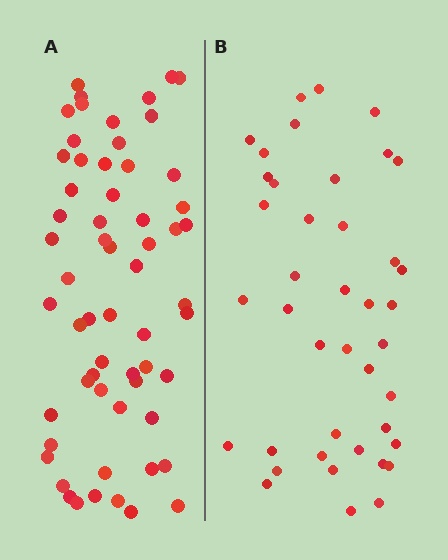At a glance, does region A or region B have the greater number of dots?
Region A (the left region) has more dots.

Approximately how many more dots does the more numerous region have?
Region A has approximately 20 more dots than region B.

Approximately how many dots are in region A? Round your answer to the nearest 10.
About 60 dots.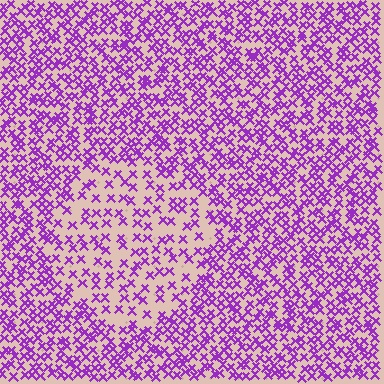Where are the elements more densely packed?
The elements are more densely packed outside the circle boundary.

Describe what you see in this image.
The image contains small purple elements arranged at two different densities. A circle-shaped region is visible where the elements are less densely packed than the surrounding area.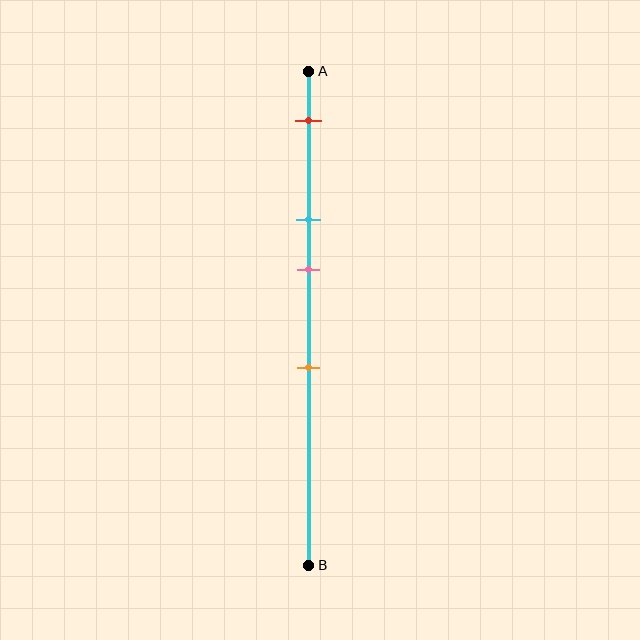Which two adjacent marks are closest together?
The cyan and pink marks are the closest adjacent pair.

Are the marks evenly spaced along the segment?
No, the marks are not evenly spaced.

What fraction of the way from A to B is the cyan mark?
The cyan mark is approximately 30% (0.3) of the way from A to B.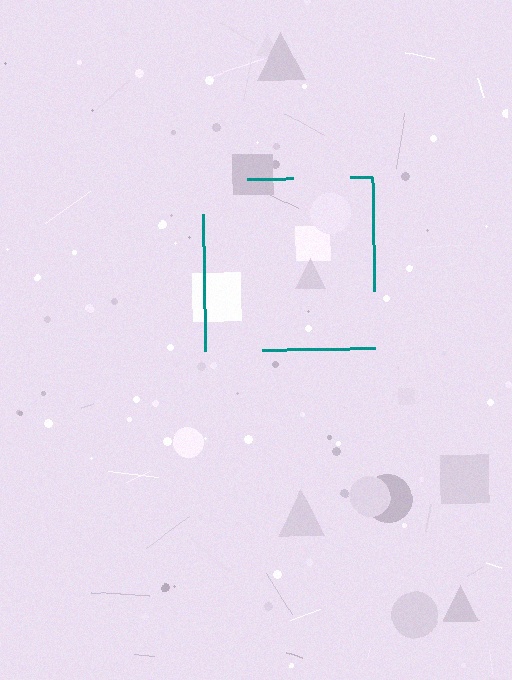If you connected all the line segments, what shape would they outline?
They would outline a square.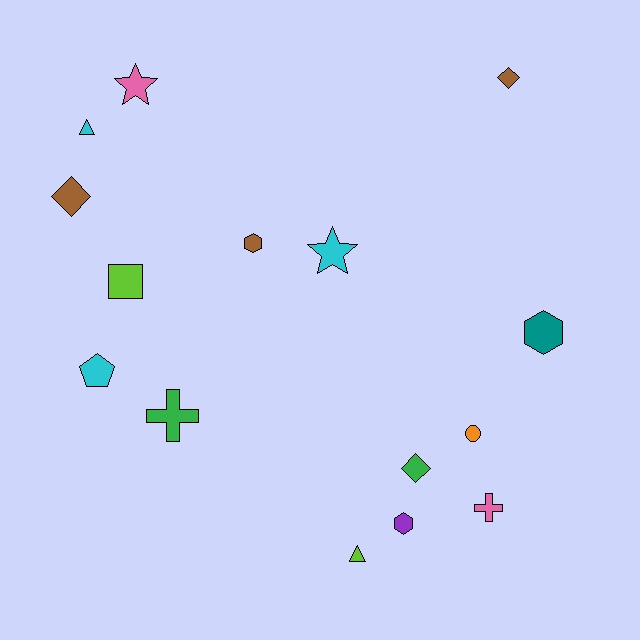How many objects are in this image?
There are 15 objects.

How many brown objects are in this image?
There are 3 brown objects.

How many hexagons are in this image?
There are 3 hexagons.